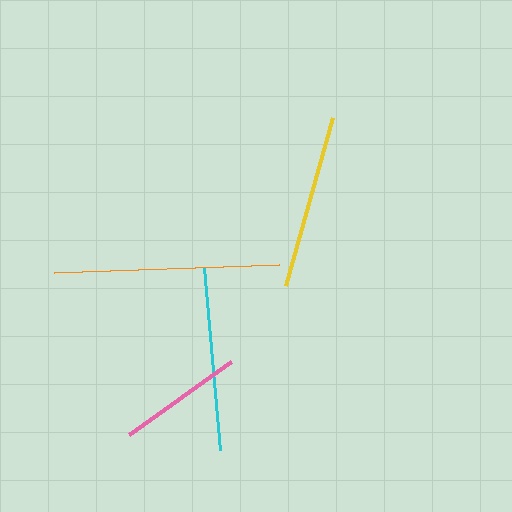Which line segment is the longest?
The orange line is the longest at approximately 226 pixels.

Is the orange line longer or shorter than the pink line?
The orange line is longer than the pink line.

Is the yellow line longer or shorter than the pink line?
The yellow line is longer than the pink line.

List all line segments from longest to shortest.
From longest to shortest: orange, cyan, yellow, pink.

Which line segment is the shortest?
The pink line is the shortest at approximately 125 pixels.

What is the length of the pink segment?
The pink segment is approximately 125 pixels long.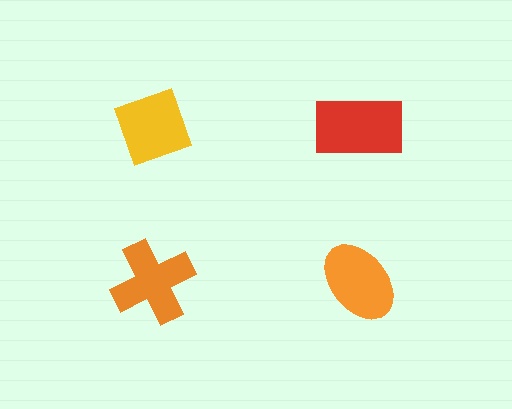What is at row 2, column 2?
An orange ellipse.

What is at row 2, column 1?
An orange cross.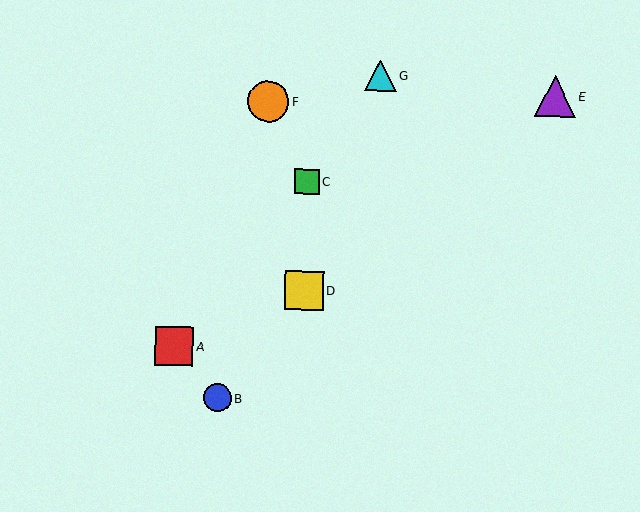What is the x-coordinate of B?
Object B is at x≈218.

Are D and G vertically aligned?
No, D is at x≈304 and G is at x≈381.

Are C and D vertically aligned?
Yes, both are at x≈307.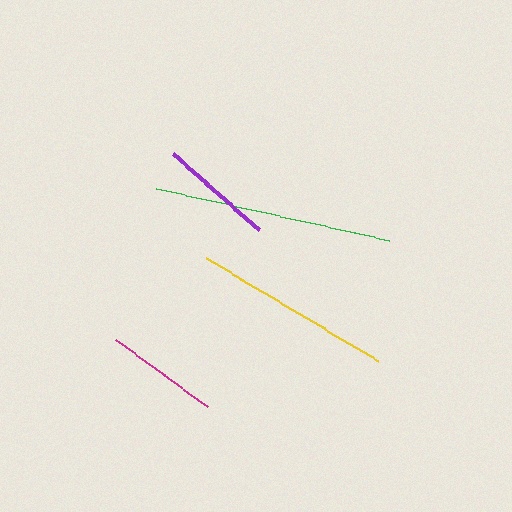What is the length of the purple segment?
The purple segment is approximately 114 pixels long.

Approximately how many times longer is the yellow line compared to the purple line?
The yellow line is approximately 1.8 times the length of the purple line.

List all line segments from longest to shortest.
From longest to shortest: green, yellow, purple, magenta.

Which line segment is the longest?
The green line is the longest at approximately 239 pixels.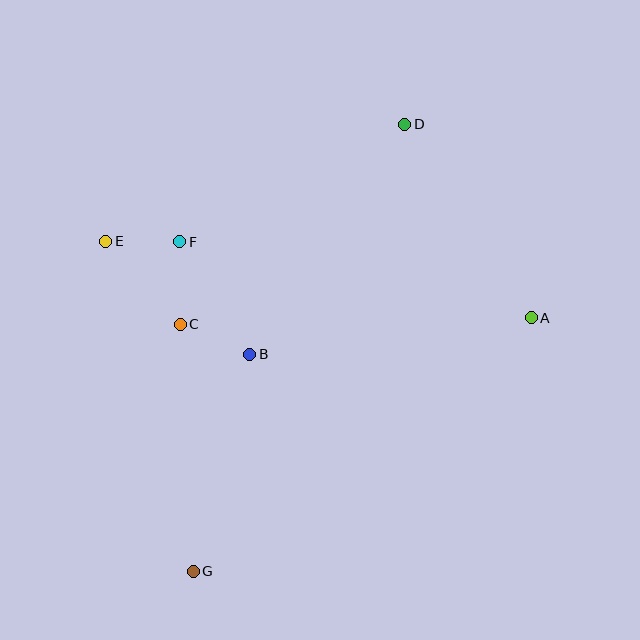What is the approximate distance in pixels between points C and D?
The distance between C and D is approximately 300 pixels.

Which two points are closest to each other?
Points E and F are closest to each other.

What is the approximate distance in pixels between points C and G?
The distance between C and G is approximately 247 pixels.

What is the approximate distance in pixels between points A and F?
The distance between A and F is approximately 360 pixels.